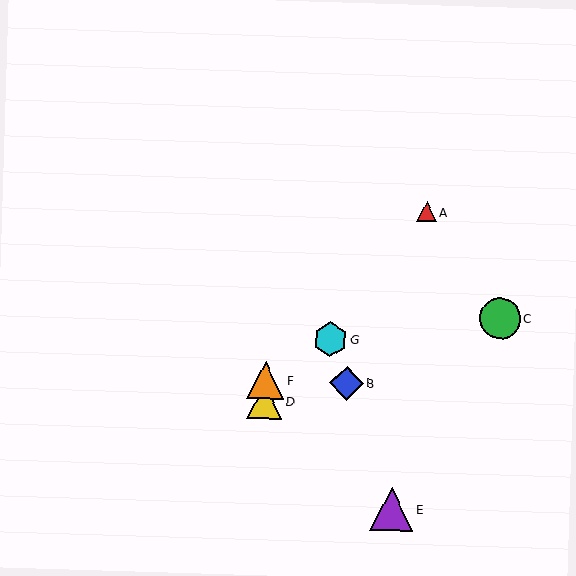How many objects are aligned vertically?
2 objects (D, F) are aligned vertically.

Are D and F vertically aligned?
Yes, both are at x≈265.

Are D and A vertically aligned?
No, D is at x≈265 and A is at x≈426.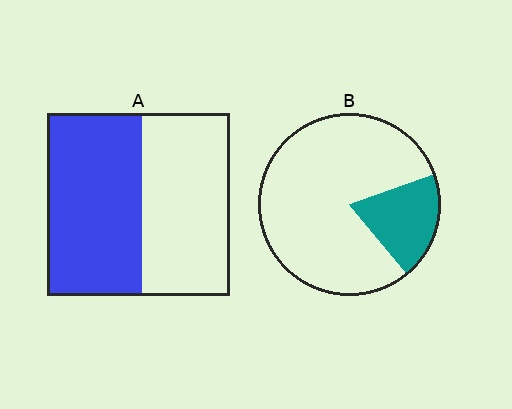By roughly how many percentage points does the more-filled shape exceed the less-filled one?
By roughly 30 percentage points (A over B).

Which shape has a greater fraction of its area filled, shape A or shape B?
Shape A.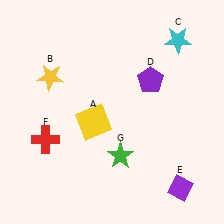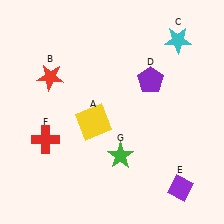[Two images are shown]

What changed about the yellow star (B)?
In Image 1, B is yellow. In Image 2, it changed to red.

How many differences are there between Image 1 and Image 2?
There is 1 difference between the two images.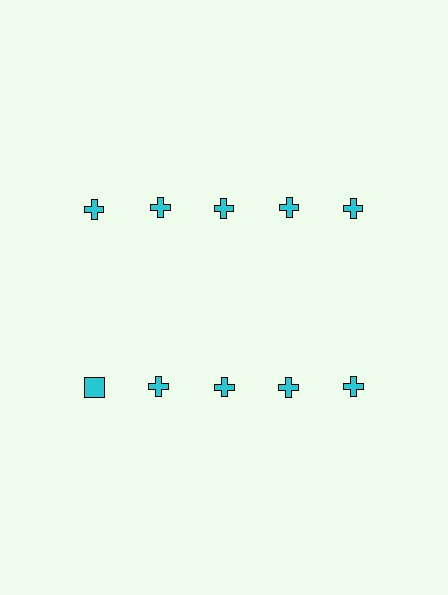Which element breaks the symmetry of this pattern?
The cyan square in the second row, leftmost column breaks the symmetry. All other shapes are cyan crosses.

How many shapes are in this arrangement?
There are 10 shapes arranged in a grid pattern.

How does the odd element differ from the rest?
It has a different shape: square instead of cross.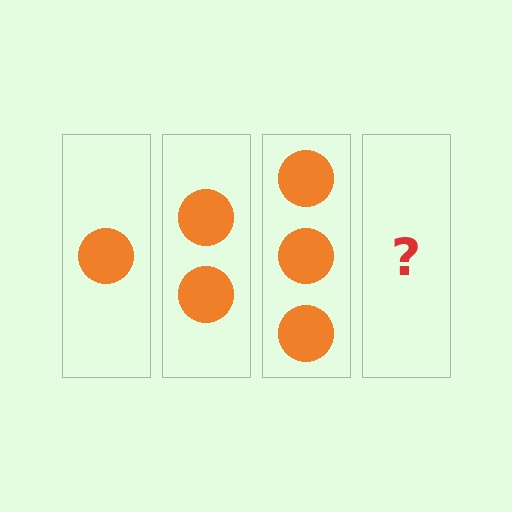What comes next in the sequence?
The next element should be 4 circles.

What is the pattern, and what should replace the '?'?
The pattern is that each step adds one more circle. The '?' should be 4 circles.